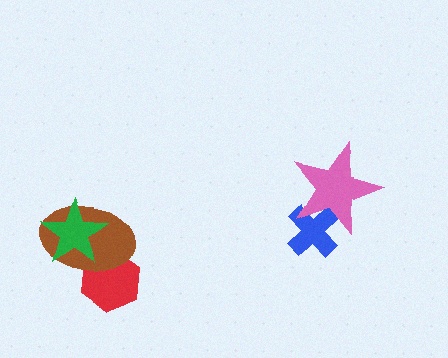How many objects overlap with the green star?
2 objects overlap with the green star.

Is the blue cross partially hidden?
Yes, it is partially covered by another shape.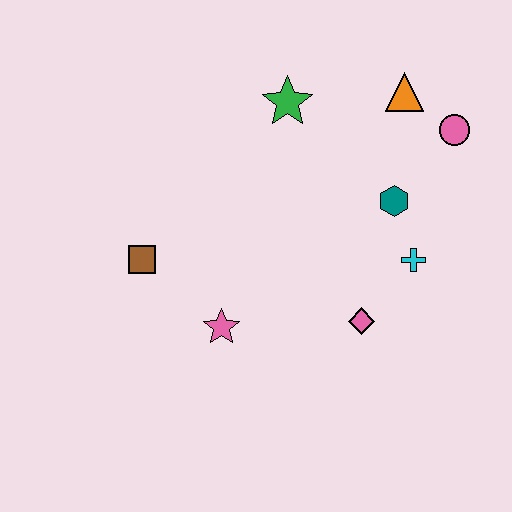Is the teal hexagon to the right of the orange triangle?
No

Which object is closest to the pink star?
The brown square is closest to the pink star.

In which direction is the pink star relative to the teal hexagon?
The pink star is to the left of the teal hexagon.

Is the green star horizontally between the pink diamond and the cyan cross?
No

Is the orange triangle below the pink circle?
No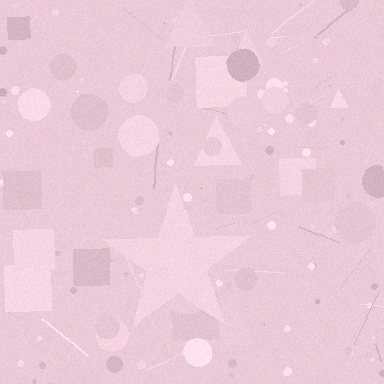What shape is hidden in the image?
A star is hidden in the image.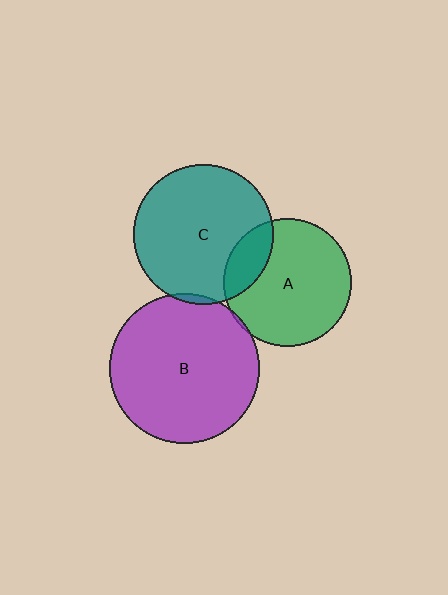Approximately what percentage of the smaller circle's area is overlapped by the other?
Approximately 5%.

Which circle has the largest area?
Circle B (purple).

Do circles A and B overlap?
Yes.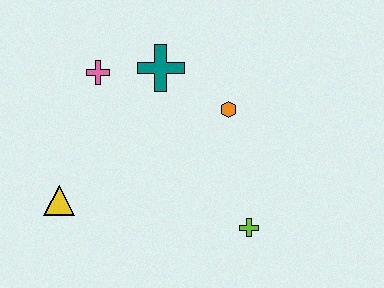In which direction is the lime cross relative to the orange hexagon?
The lime cross is below the orange hexagon.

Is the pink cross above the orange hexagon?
Yes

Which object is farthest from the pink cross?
The lime cross is farthest from the pink cross.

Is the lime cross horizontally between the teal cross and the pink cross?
No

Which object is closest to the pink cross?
The teal cross is closest to the pink cross.